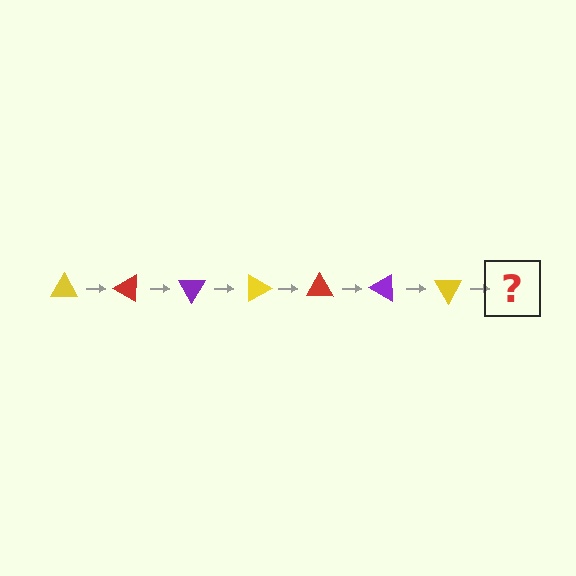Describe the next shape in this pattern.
It should be a red triangle, rotated 210 degrees from the start.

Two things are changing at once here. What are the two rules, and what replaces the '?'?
The two rules are that it rotates 30 degrees each step and the color cycles through yellow, red, and purple. The '?' should be a red triangle, rotated 210 degrees from the start.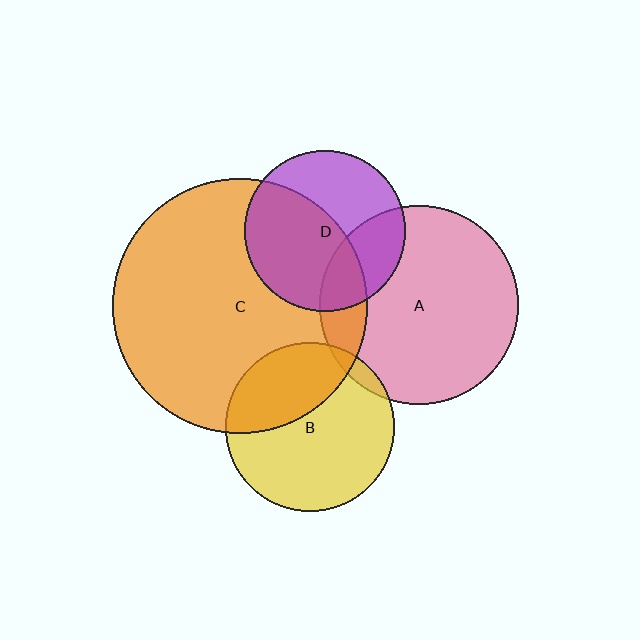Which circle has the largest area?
Circle C (orange).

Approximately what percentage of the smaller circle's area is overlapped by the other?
Approximately 35%.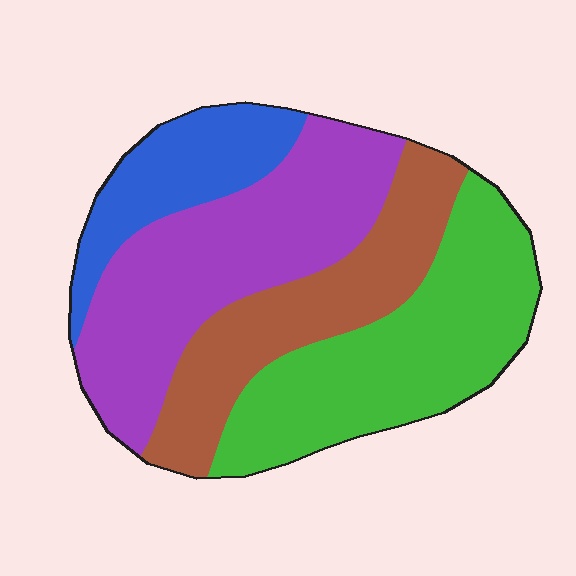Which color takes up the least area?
Blue, at roughly 15%.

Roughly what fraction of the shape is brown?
Brown covers around 20% of the shape.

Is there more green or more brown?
Green.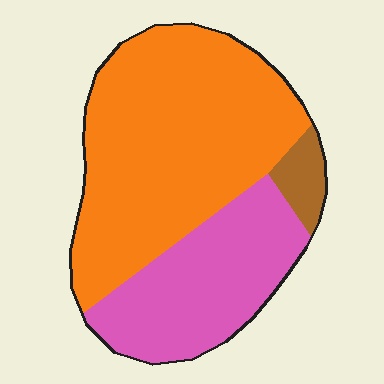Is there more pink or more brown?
Pink.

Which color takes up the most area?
Orange, at roughly 60%.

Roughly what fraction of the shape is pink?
Pink covers roughly 35% of the shape.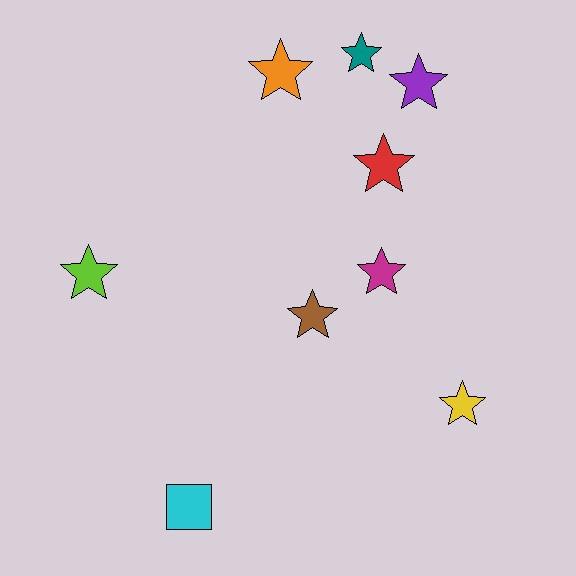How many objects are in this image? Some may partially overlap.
There are 9 objects.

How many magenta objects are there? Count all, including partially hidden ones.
There is 1 magenta object.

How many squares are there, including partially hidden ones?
There is 1 square.